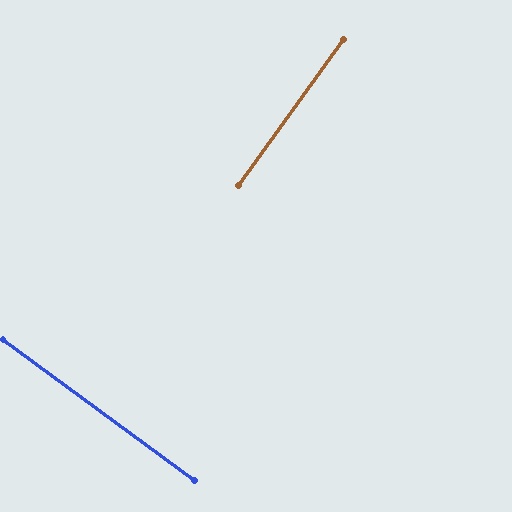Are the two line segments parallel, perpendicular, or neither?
Perpendicular — they meet at approximately 89°.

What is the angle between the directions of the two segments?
Approximately 89 degrees.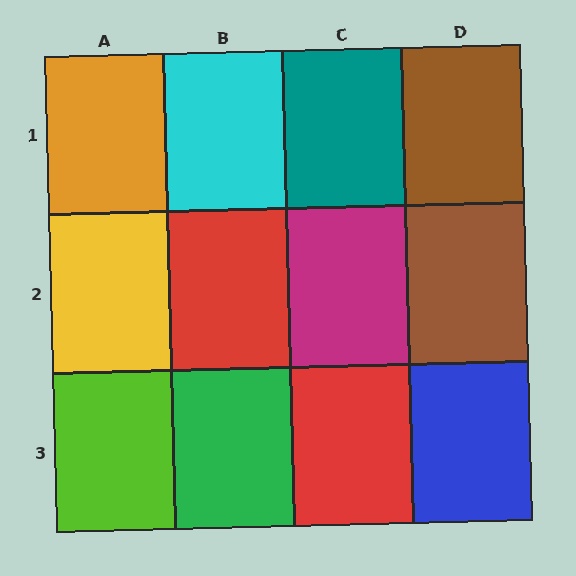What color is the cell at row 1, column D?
Brown.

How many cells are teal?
1 cell is teal.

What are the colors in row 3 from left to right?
Lime, green, red, blue.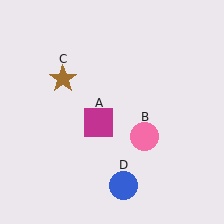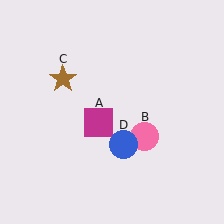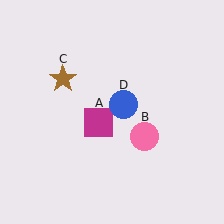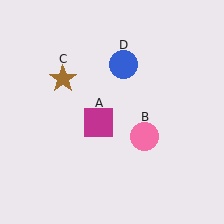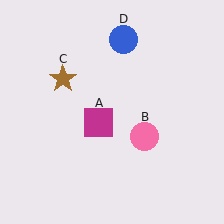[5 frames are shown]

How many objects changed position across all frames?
1 object changed position: blue circle (object D).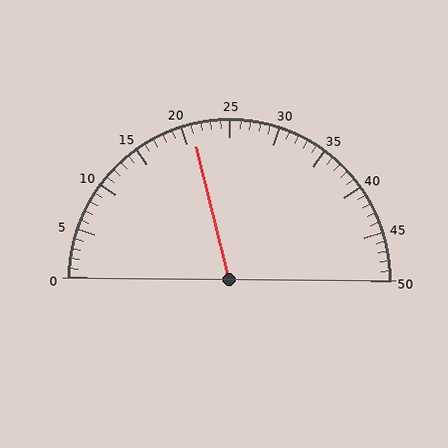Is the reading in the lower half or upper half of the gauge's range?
The reading is in the lower half of the range (0 to 50).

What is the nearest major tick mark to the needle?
The nearest major tick mark is 20.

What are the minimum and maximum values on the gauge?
The gauge ranges from 0 to 50.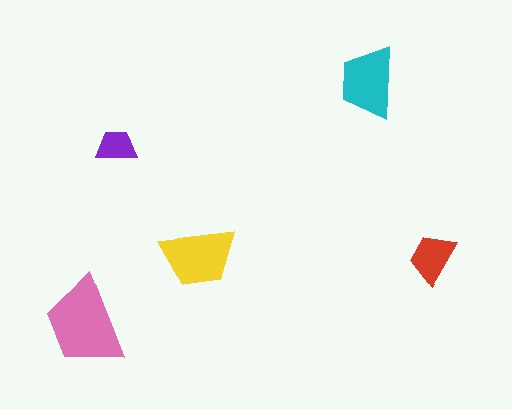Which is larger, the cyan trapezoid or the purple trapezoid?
The cyan one.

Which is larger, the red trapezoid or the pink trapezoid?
The pink one.